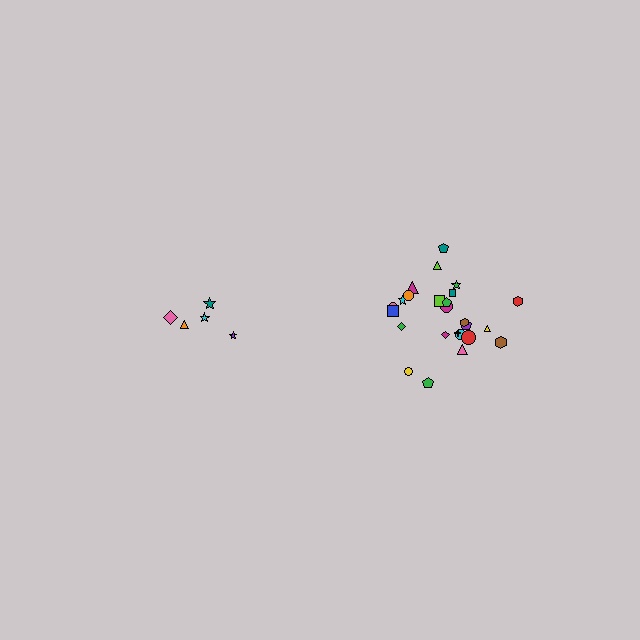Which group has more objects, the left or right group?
The right group.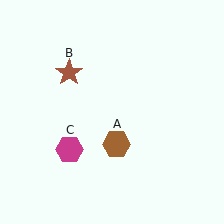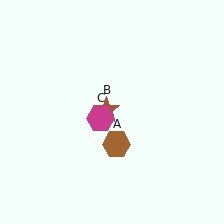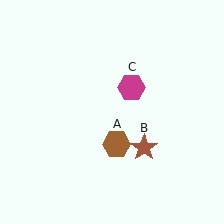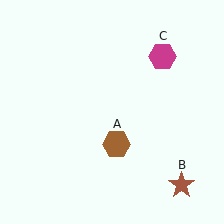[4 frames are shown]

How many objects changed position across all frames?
2 objects changed position: brown star (object B), magenta hexagon (object C).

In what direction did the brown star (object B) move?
The brown star (object B) moved down and to the right.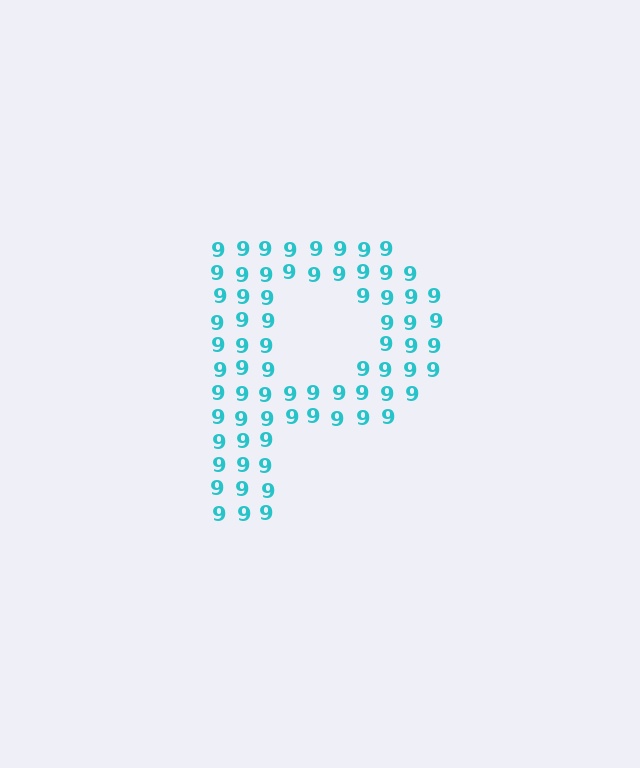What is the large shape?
The large shape is the letter P.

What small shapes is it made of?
It is made of small digit 9's.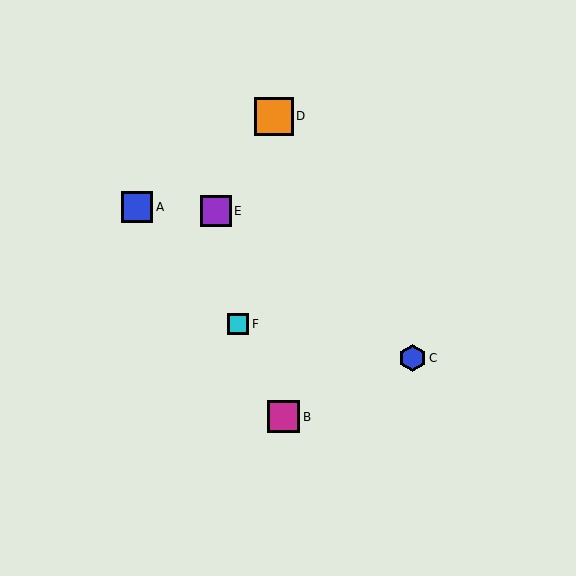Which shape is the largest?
The orange square (labeled D) is the largest.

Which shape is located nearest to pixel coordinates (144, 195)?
The blue square (labeled A) at (137, 207) is nearest to that location.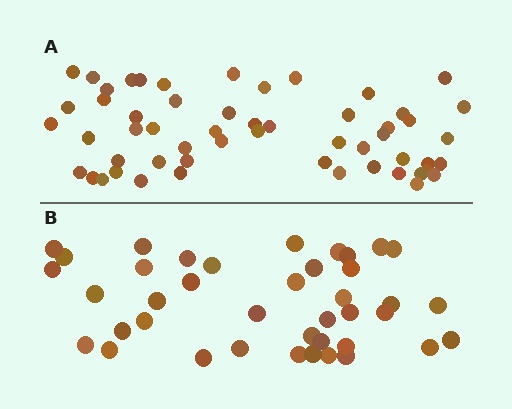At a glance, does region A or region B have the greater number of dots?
Region A (the top region) has more dots.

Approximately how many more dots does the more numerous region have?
Region A has approximately 15 more dots than region B.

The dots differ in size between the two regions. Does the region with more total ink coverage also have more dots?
No. Region B has more total ink coverage because its dots are larger, but region A actually contains more individual dots. Total area can be misleading — the number of items is what matters here.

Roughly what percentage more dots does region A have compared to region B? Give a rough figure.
About 40% more.